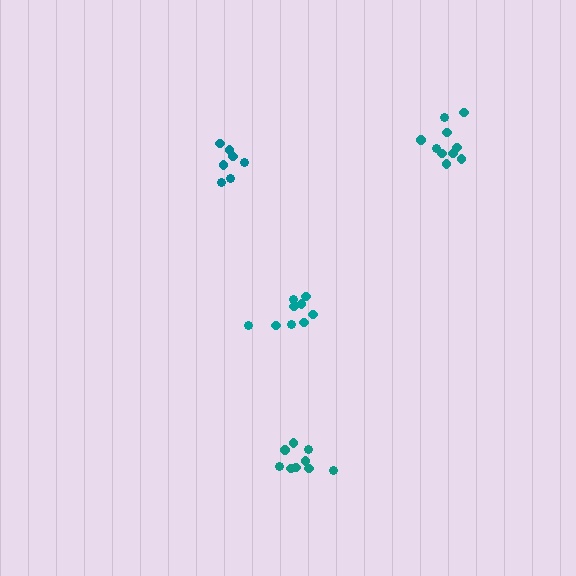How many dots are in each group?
Group 1: 7 dots, Group 2: 9 dots, Group 3: 9 dots, Group 4: 10 dots (35 total).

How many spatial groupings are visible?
There are 4 spatial groupings.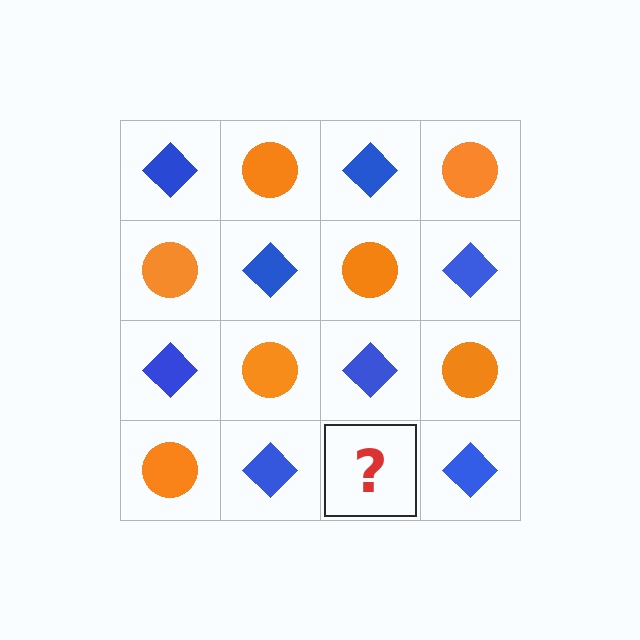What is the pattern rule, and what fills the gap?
The rule is that it alternates blue diamond and orange circle in a checkerboard pattern. The gap should be filled with an orange circle.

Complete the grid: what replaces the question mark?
The question mark should be replaced with an orange circle.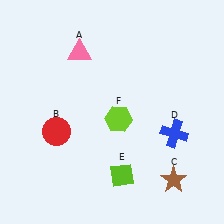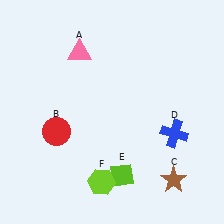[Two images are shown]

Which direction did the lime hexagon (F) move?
The lime hexagon (F) moved down.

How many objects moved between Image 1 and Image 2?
1 object moved between the two images.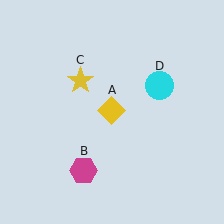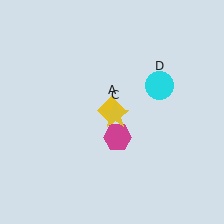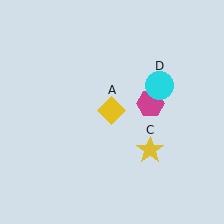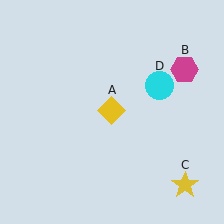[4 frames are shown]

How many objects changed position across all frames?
2 objects changed position: magenta hexagon (object B), yellow star (object C).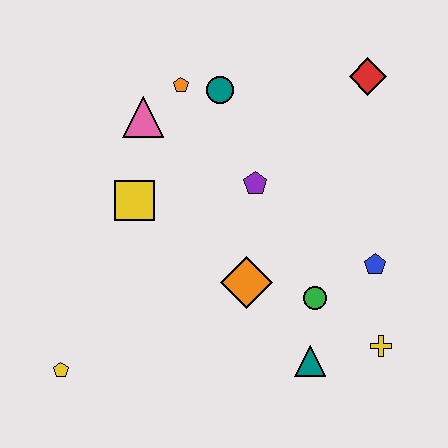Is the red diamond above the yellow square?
Yes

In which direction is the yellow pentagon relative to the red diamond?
The yellow pentagon is to the left of the red diamond.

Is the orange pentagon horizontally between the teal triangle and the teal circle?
No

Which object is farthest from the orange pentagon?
The yellow cross is farthest from the orange pentagon.